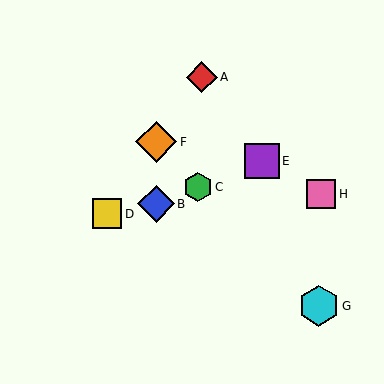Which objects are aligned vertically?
Objects B, F are aligned vertically.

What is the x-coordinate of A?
Object A is at x≈202.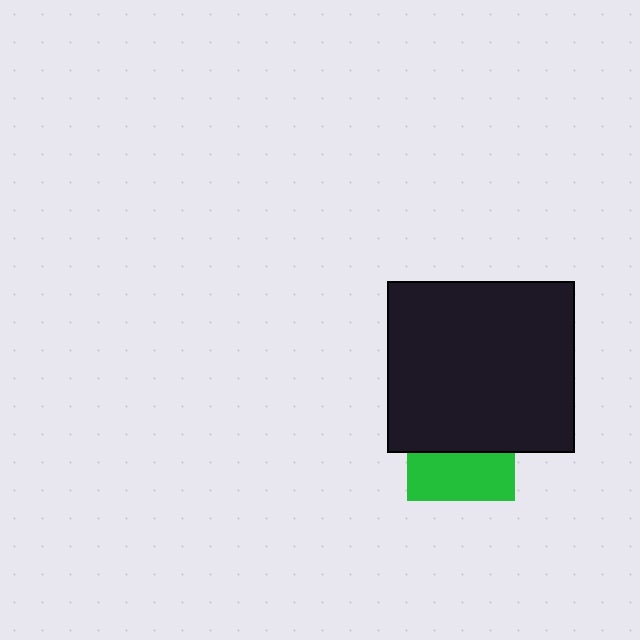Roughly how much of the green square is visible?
A small part of it is visible (roughly 44%).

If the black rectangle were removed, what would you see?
You would see the complete green square.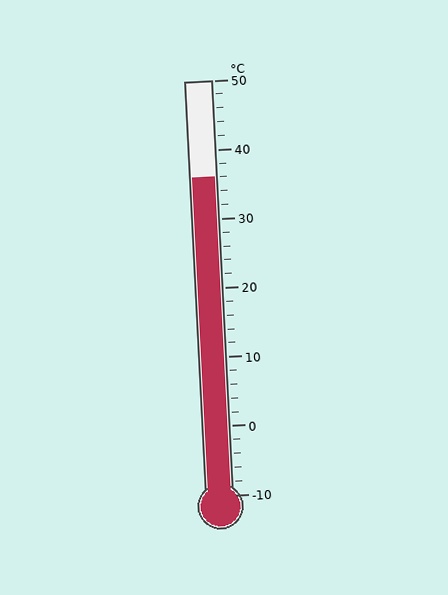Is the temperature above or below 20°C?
The temperature is above 20°C.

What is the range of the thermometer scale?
The thermometer scale ranges from -10°C to 50°C.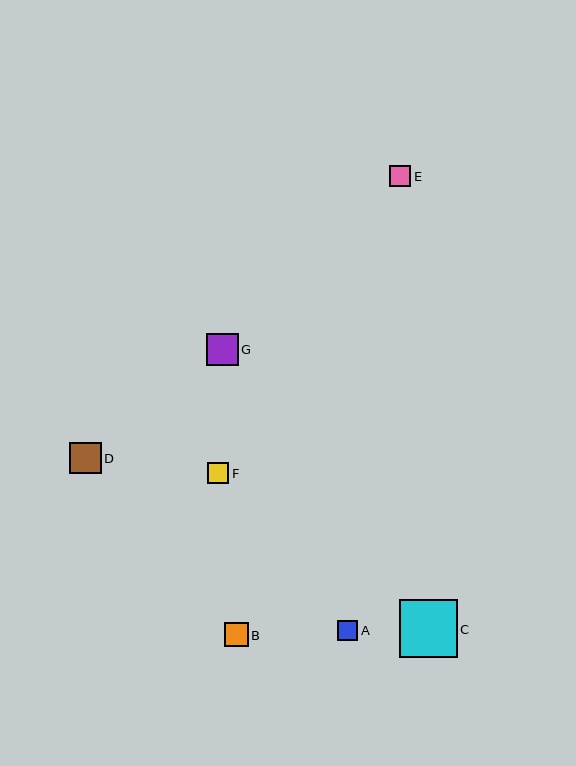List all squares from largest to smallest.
From largest to smallest: C, G, D, B, F, E, A.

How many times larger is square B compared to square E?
Square B is approximately 1.1 times the size of square E.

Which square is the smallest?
Square A is the smallest with a size of approximately 21 pixels.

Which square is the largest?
Square C is the largest with a size of approximately 58 pixels.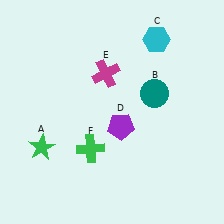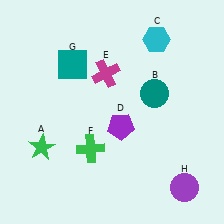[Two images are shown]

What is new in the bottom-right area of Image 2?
A purple circle (H) was added in the bottom-right area of Image 2.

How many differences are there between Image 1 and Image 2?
There are 2 differences between the two images.